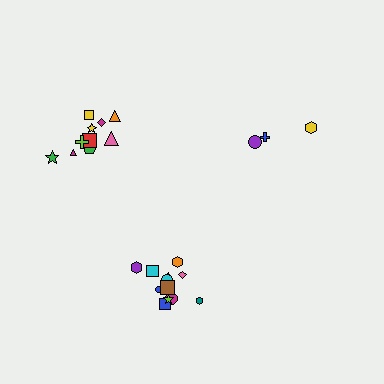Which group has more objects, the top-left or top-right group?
The top-left group.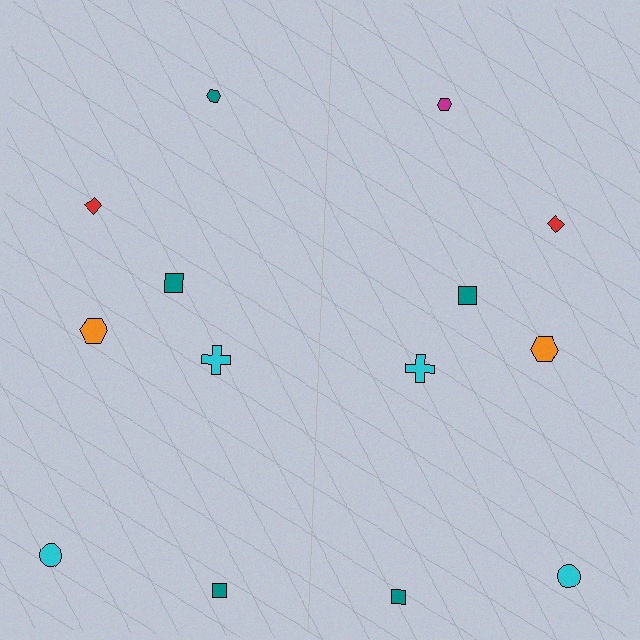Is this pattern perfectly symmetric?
No, the pattern is not perfectly symmetric. The magenta hexagon on the right side breaks the symmetry — its mirror counterpart is teal.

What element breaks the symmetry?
The magenta hexagon on the right side breaks the symmetry — its mirror counterpart is teal.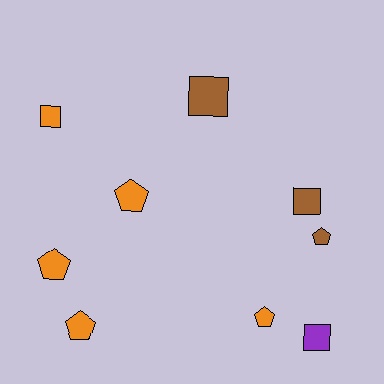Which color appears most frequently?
Orange, with 5 objects.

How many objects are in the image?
There are 9 objects.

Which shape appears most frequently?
Pentagon, with 5 objects.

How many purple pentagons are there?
There are no purple pentagons.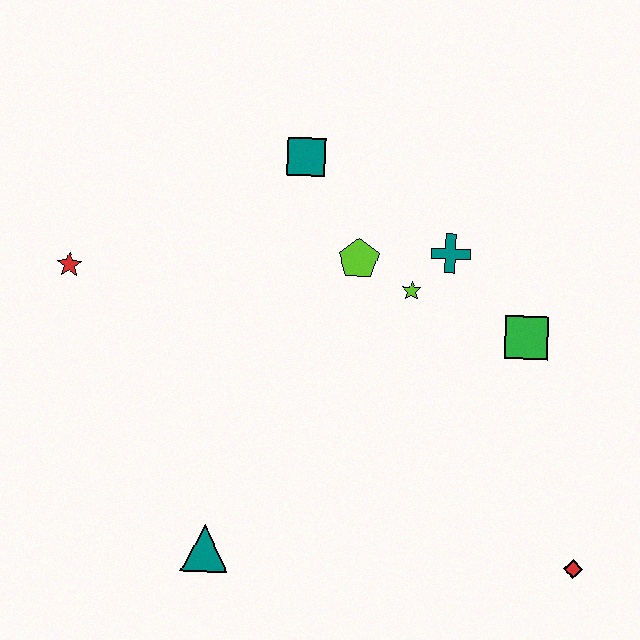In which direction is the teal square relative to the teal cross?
The teal square is to the left of the teal cross.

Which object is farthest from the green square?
The red star is farthest from the green square.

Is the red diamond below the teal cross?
Yes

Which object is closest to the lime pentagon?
The lime star is closest to the lime pentagon.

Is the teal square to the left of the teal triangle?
No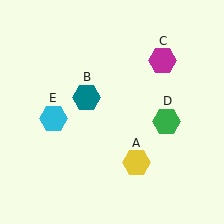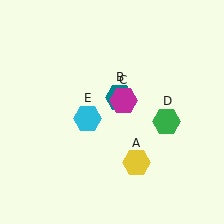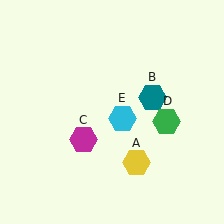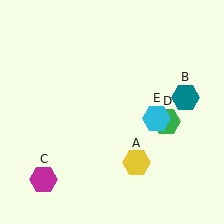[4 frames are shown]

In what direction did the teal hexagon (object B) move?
The teal hexagon (object B) moved right.